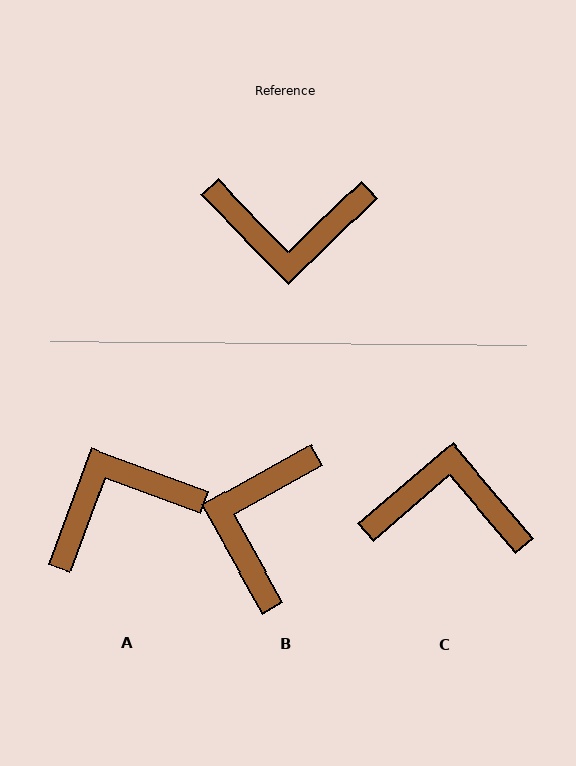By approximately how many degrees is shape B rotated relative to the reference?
Approximately 105 degrees clockwise.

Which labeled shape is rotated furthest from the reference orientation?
C, about 176 degrees away.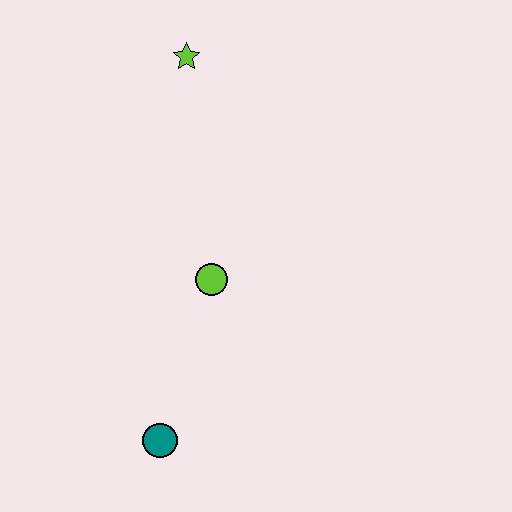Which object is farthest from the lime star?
The teal circle is farthest from the lime star.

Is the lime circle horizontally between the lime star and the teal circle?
No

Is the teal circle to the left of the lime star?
Yes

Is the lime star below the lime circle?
No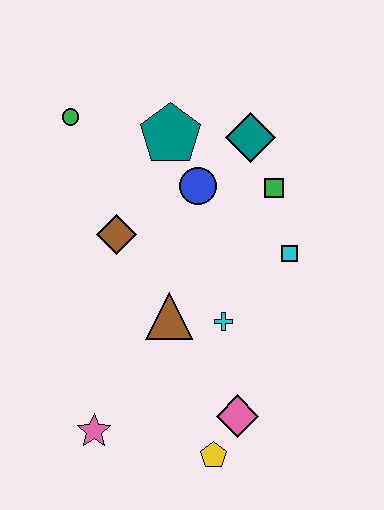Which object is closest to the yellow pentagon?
The pink diamond is closest to the yellow pentagon.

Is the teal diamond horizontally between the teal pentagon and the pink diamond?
No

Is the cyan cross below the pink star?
No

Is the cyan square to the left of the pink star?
No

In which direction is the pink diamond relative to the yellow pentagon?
The pink diamond is above the yellow pentagon.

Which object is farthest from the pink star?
The teal diamond is farthest from the pink star.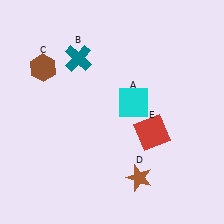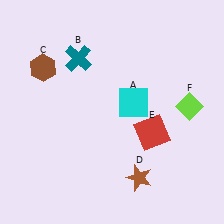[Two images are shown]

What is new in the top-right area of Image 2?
A lime diamond (F) was added in the top-right area of Image 2.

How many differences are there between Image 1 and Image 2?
There is 1 difference between the two images.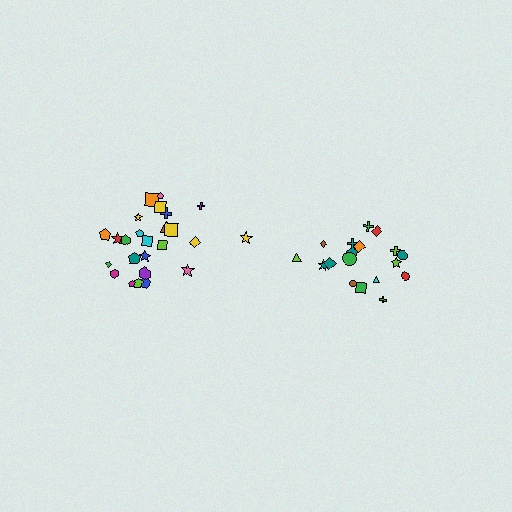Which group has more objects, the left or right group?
The left group.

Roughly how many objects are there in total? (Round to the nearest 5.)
Roughly 45 objects in total.